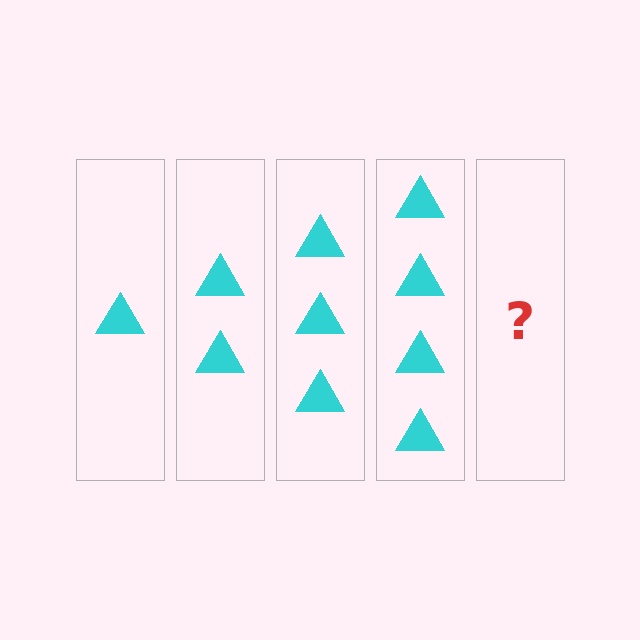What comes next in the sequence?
The next element should be 5 triangles.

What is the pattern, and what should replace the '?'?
The pattern is that each step adds one more triangle. The '?' should be 5 triangles.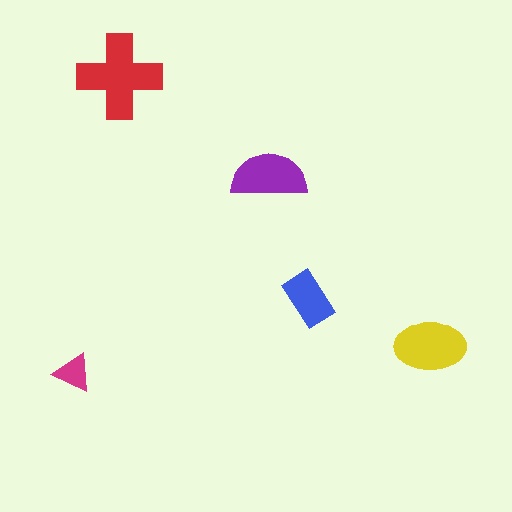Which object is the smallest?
The magenta triangle.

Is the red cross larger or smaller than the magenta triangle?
Larger.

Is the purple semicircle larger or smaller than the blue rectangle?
Larger.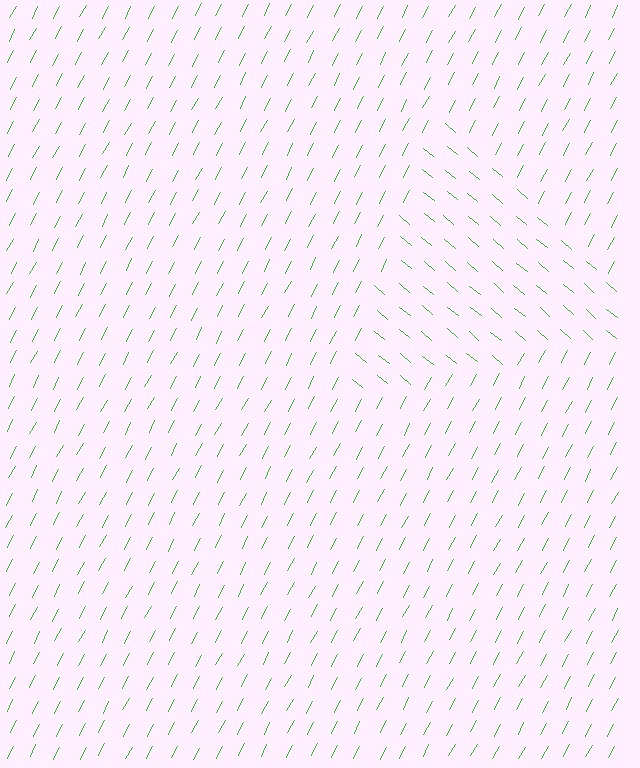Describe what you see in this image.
The image is filled with small green line segments. A triangle region in the image has lines oriented differently from the surrounding lines, creating a visible texture boundary.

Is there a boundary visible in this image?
Yes, there is a texture boundary formed by a change in line orientation.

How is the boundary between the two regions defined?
The boundary is defined purely by a change in line orientation (approximately 77 degrees difference). All lines are the same color and thickness.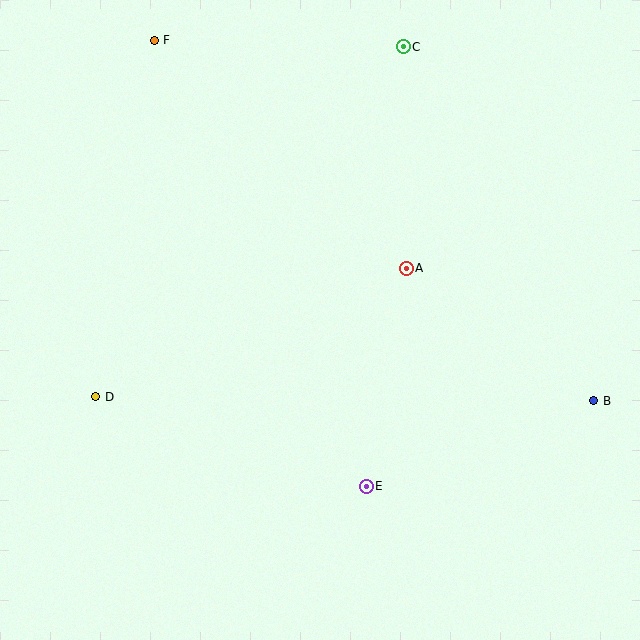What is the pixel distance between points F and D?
The distance between F and D is 361 pixels.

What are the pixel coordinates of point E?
Point E is at (366, 486).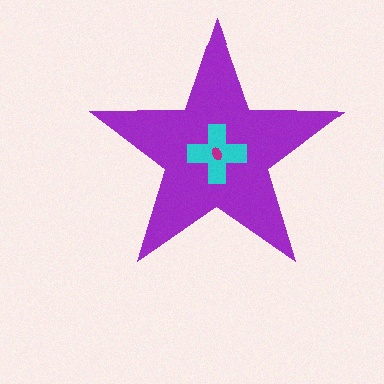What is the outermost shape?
The purple star.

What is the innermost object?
The magenta ellipse.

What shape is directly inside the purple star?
The cyan cross.